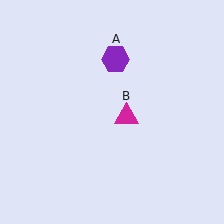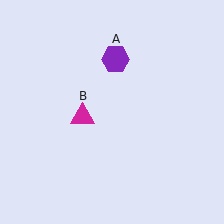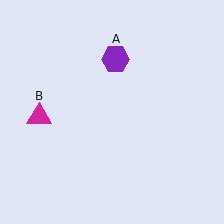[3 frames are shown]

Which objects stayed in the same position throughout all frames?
Purple hexagon (object A) remained stationary.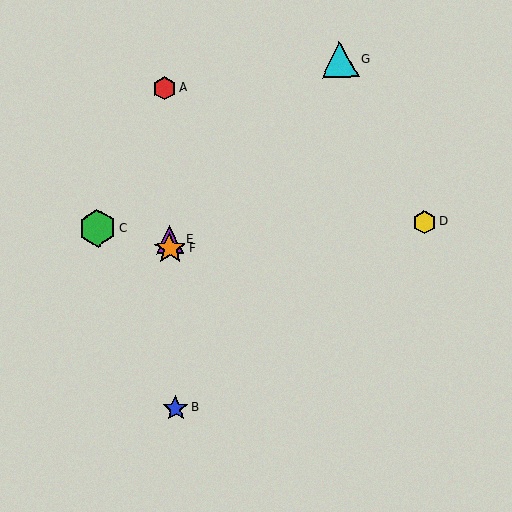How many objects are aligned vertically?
4 objects (A, B, E, F) are aligned vertically.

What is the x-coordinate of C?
Object C is at x≈97.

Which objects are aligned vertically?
Objects A, B, E, F are aligned vertically.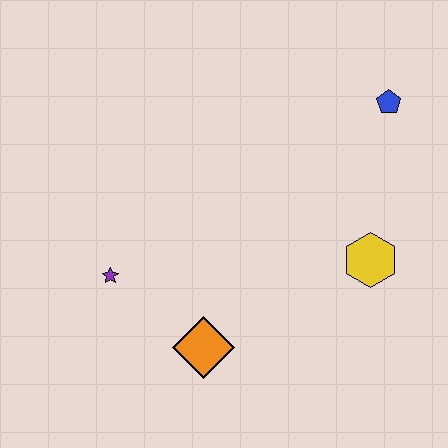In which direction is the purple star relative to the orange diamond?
The purple star is to the left of the orange diamond.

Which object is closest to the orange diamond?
The purple star is closest to the orange diamond.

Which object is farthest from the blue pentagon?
The purple star is farthest from the blue pentagon.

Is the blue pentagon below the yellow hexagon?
No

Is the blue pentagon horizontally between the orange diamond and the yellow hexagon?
No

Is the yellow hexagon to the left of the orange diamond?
No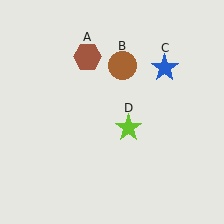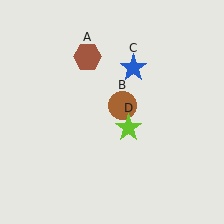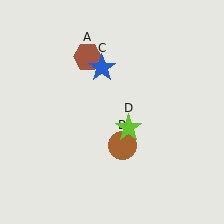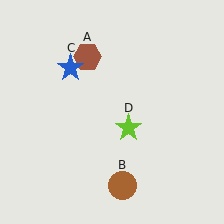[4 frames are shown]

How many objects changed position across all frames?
2 objects changed position: brown circle (object B), blue star (object C).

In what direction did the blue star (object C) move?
The blue star (object C) moved left.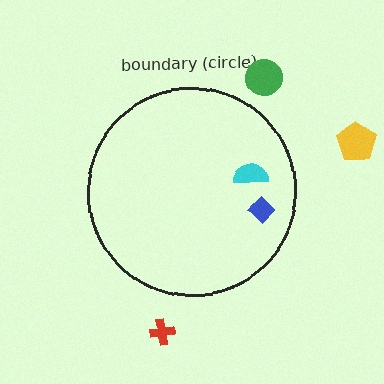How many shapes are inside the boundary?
2 inside, 3 outside.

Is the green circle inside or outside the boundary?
Outside.